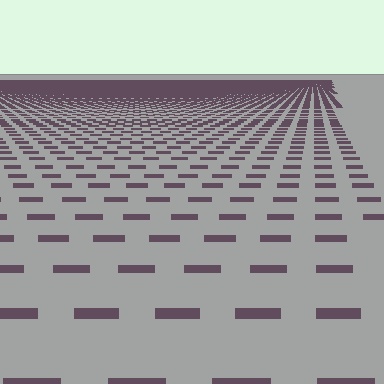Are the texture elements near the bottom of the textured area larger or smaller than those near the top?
Larger. Near the bottom, elements are closer to the viewer and appear at a bigger on-screen size.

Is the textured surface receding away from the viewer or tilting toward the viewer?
The surface is receding away from the viewer. Texture elements get smaller and denser toward the top.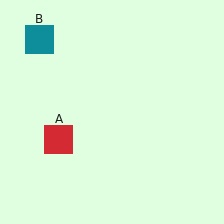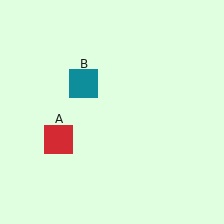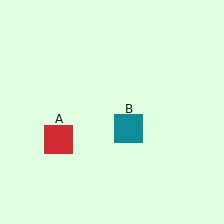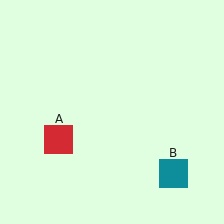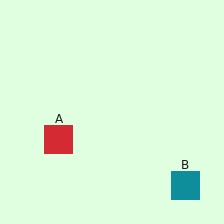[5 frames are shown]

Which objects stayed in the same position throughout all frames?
Red square (object A) remained stationary.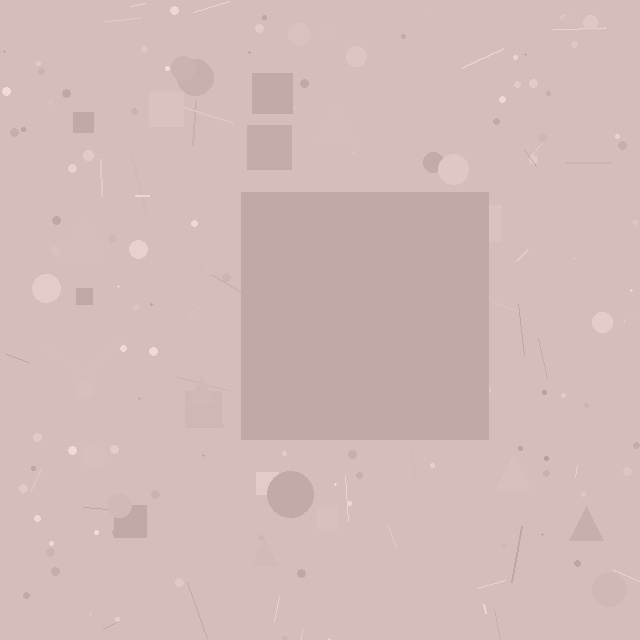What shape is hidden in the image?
A square is hidden in the image.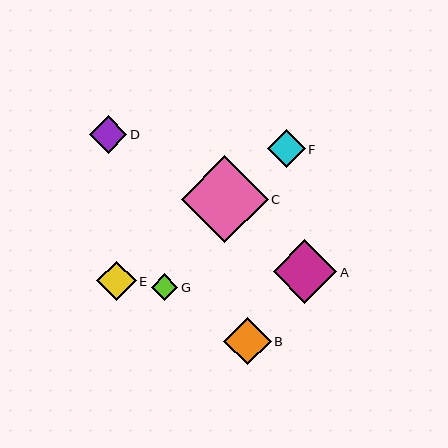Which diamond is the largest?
Diamond C is the largest with a size of approximately 87 pixels.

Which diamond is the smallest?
Diamond G is the smallest with a size of approximately 27 pixels.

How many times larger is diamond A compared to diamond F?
Diamond A is approximately 1.7 times the size of diamond F.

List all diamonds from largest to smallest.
From largest to smallest: C, A, B, E, F, D, G.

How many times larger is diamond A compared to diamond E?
Diamond A is approximately 1.6 times the size of diamond E.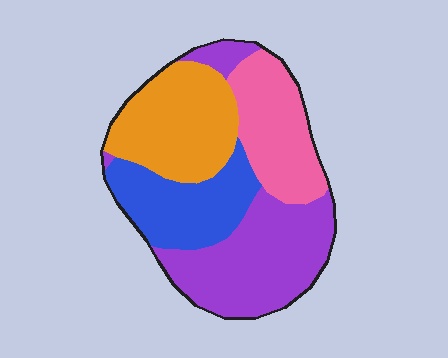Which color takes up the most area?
Purple, at roughly 35%.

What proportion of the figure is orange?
Orange takes up between a quarter and a half of the figure.